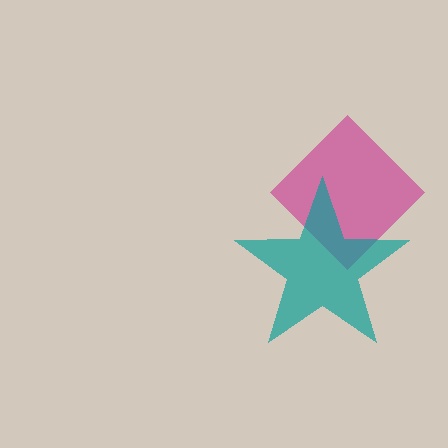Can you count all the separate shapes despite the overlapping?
Yes, there are 2 separate shapes.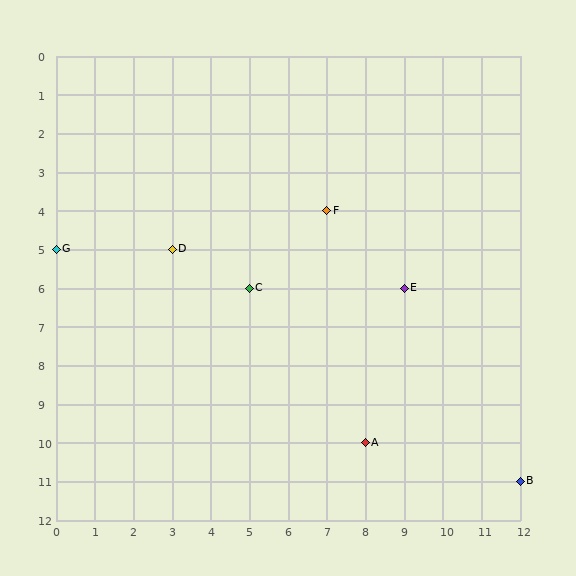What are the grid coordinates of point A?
Point A is at grid coordinates (8, 10).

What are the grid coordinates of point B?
Point B is at grid coordinates (12, 11).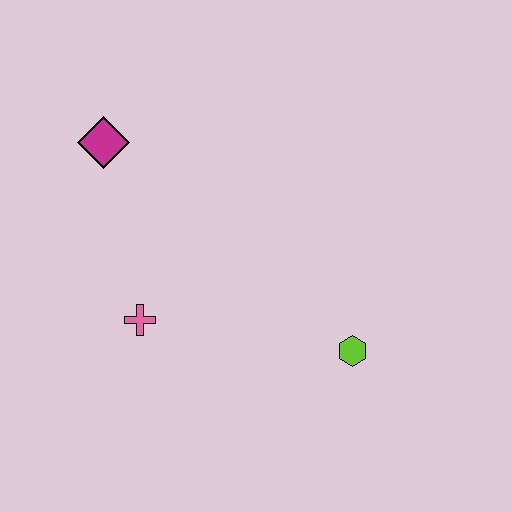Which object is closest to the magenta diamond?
The pink cross is closest to the magenta diamond.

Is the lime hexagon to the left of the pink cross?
No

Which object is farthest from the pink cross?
The lime hexagon is farthest from the pink cross.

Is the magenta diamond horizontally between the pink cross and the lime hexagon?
No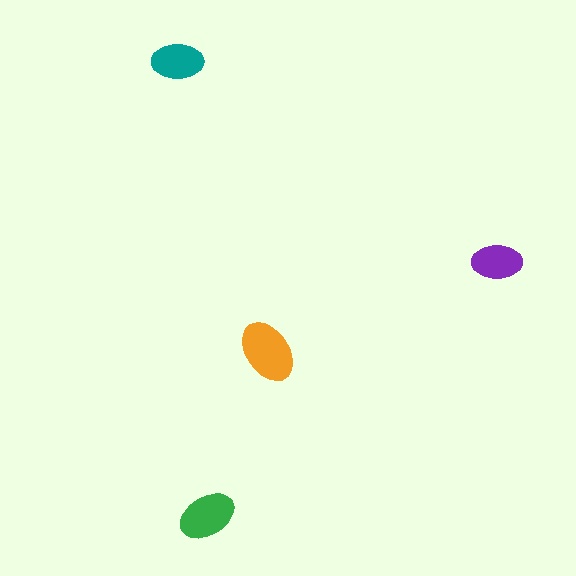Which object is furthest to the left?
The teal ellipse is leftmost.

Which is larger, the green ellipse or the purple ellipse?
The green one.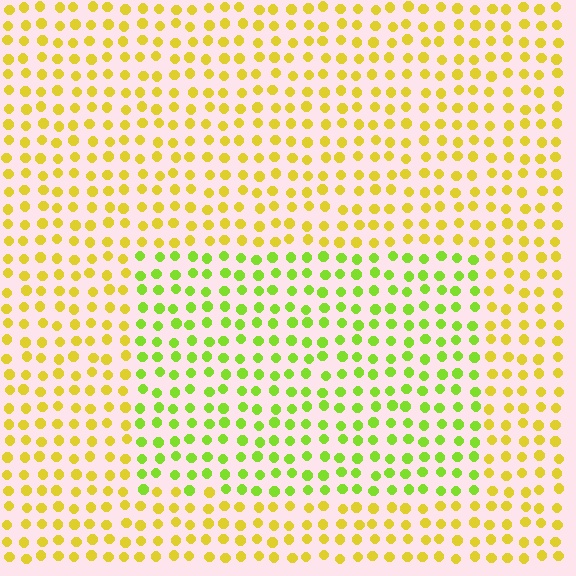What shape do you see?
I see a rectangle.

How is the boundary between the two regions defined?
The boundary is defined purely by a slight shift in hue (about 37 degrees). Spacing, size, and orientation are identical on both sides.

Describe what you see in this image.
The image is filled with small yellow elements in a uniform arrangement. A rectangle-shaped region is visible where the elements are tinted to a slightly different hue, forming a subtle color boundary.